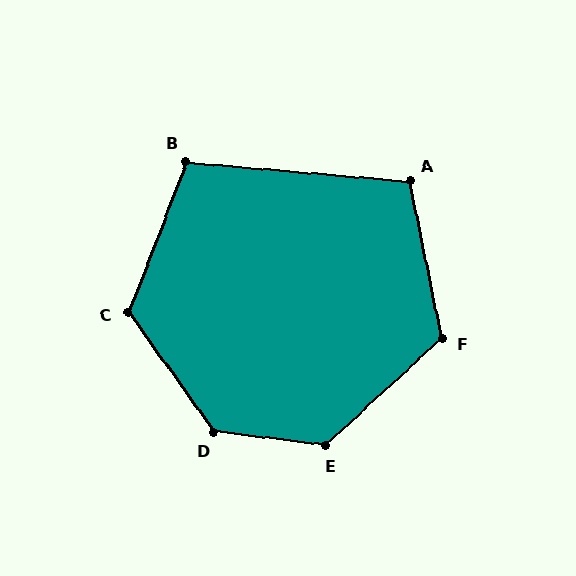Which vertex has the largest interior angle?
D, at approximately 133 degrees.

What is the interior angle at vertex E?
Approximately 130 degrees (obtuse).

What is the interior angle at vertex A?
Approximately 107 degrees (obtuse).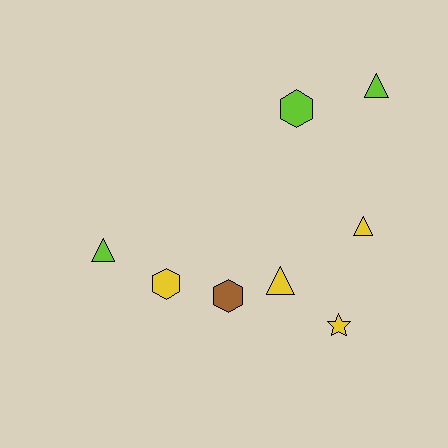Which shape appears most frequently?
Triangle, with 4 objects.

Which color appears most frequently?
Yellow, with 4 objects.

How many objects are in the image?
There are 8 objects.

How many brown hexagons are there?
There is 1 brown hexagon.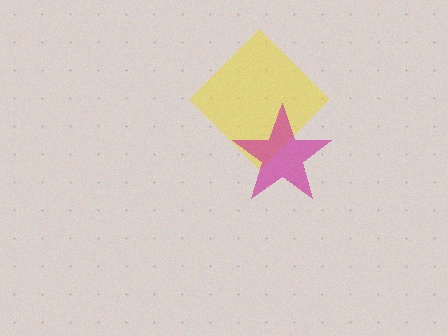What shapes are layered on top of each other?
The layered shapes are: a yellow diamond, a magenta star.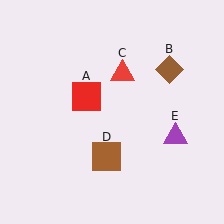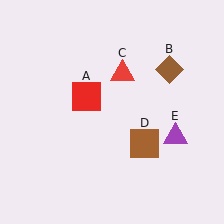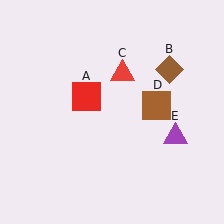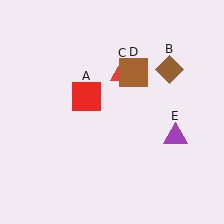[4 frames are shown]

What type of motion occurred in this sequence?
The brown square (object D) rotated counterclockwise around the center of the scene.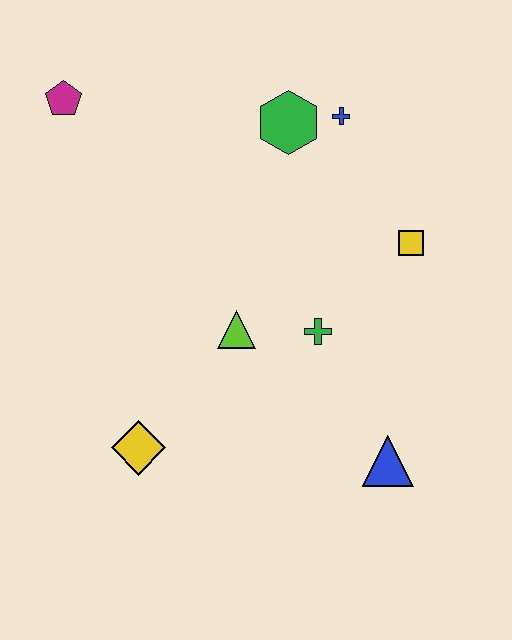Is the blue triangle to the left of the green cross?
No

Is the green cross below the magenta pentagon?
Yes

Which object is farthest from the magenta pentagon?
The blue triangle is farthest from the magenta pentagon.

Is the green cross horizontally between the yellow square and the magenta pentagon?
Yes